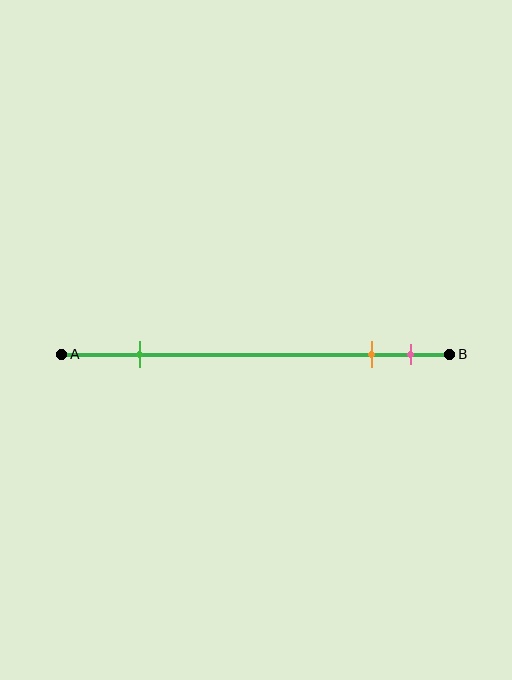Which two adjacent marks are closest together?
The orange and pink marks are the closest adjacent pair.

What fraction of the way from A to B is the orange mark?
The orange mark is approximately 80% (0.8) of the way from A to B.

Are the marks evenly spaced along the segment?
No, the marks are not evenly spaced.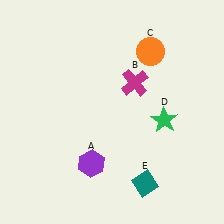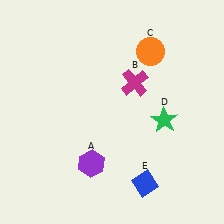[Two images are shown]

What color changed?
The diamond (E) changed from teal in Image 1 to blue in Image 2.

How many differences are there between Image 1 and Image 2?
There is 1 difference between the two images.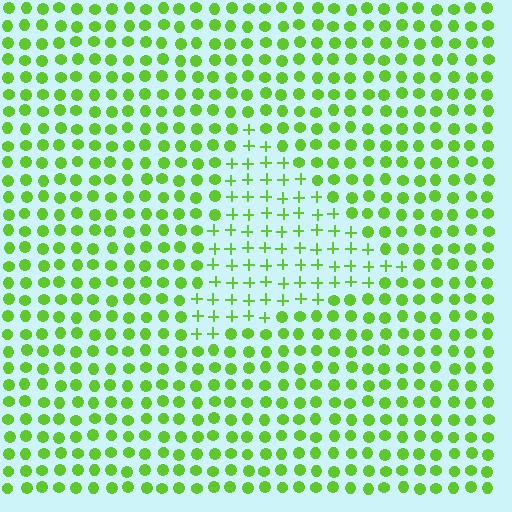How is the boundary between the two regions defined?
The boundary is defined by a change in element shape: plus signs inside vs. circles outside. All elements share the same color and spacing.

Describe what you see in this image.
The image is filled with small lime elements arranged in a uniform grid. A triangle-shaped region contains plus signs, while the surrounding area contains circles. The boundary is defined purely by the change in element shape.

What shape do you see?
I see a triangle.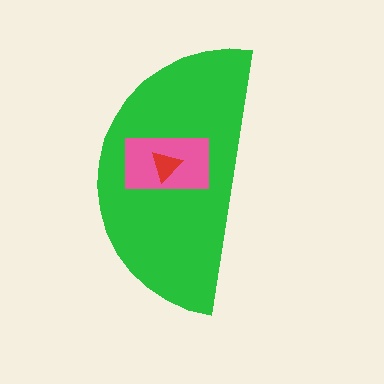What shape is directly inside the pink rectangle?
The red triangle.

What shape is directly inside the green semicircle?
The pink rectangle.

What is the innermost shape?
The red triangle.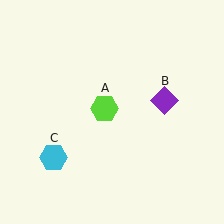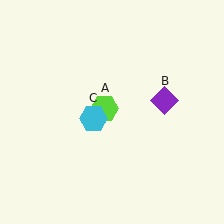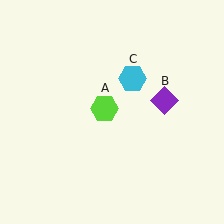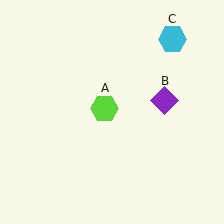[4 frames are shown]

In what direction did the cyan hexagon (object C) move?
The cyan hexagon (object C) moved up and to the right.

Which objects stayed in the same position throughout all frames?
Lime hexagon (object A) and purple diamond (object B) remained stationary.